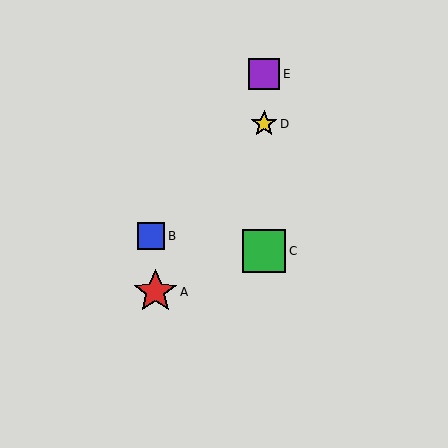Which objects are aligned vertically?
Objects C, D, E are aligned vertically.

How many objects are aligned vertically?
3 objects (C, D, E) are aligned vertically.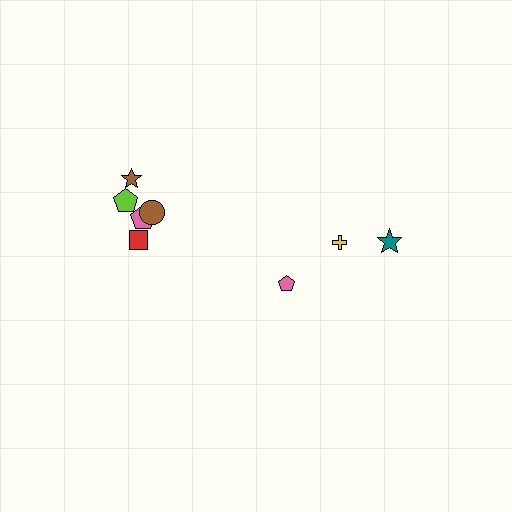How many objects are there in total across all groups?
There are 8 objects.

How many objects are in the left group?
There are 5 objects.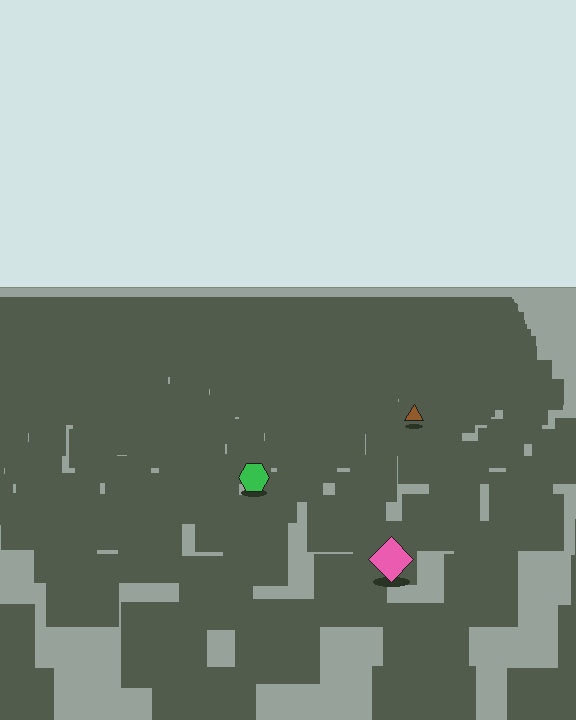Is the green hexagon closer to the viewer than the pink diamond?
No. The pink diamond is closer — you can tell from the texture gradient: the ground texture is coarser near it.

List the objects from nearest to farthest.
From nearest to farthest: the pink diamond, the green hexagon, the brown triangle.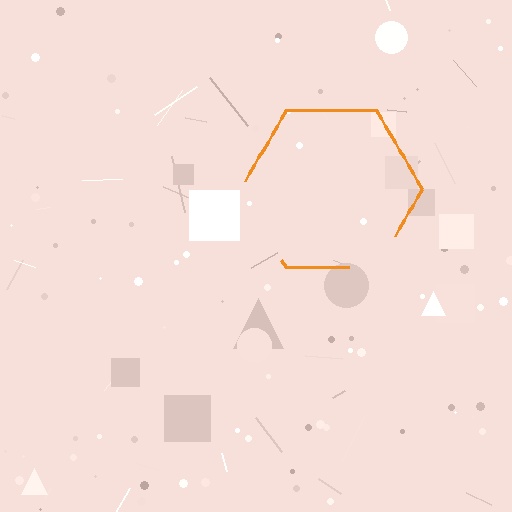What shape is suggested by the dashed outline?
The dashed outline suggests a hexagon.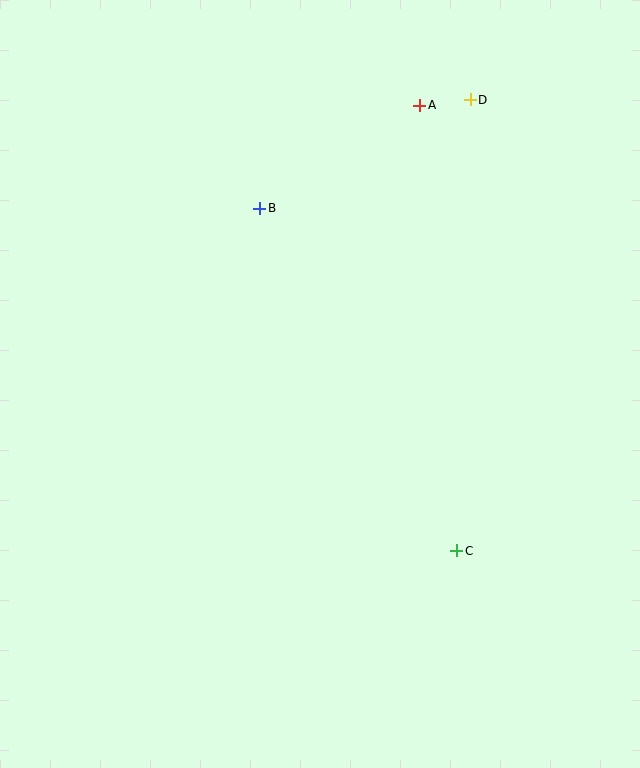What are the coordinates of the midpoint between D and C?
The midpoint between D and C is at (464, 325).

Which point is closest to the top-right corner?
Point D is closest to the top-right corner.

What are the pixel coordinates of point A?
Point A is at (420, 105).